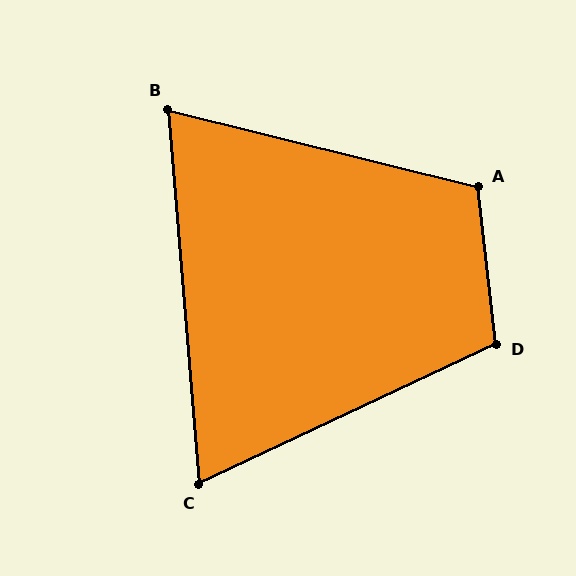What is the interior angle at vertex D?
Approximately 109 degrees (obtuse).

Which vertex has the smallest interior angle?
C, at approximately 70 degrees.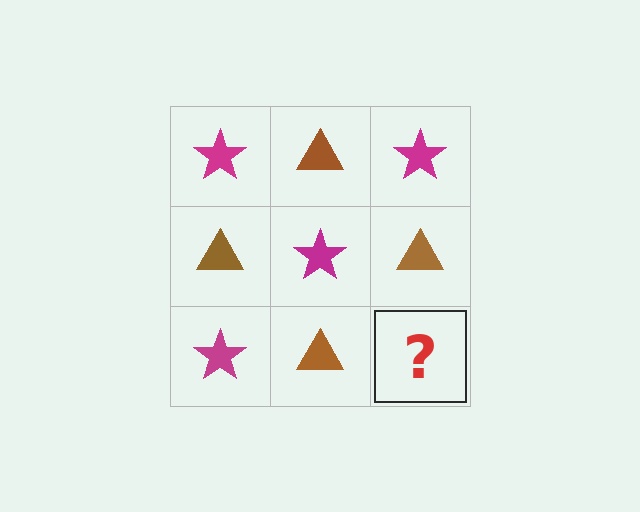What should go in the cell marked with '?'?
The missing cell should contain a magenta star.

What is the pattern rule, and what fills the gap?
The rule is that it alternates magenta star and brown triangle in a checkerboard pattern. The gap should be filled with a magenta star.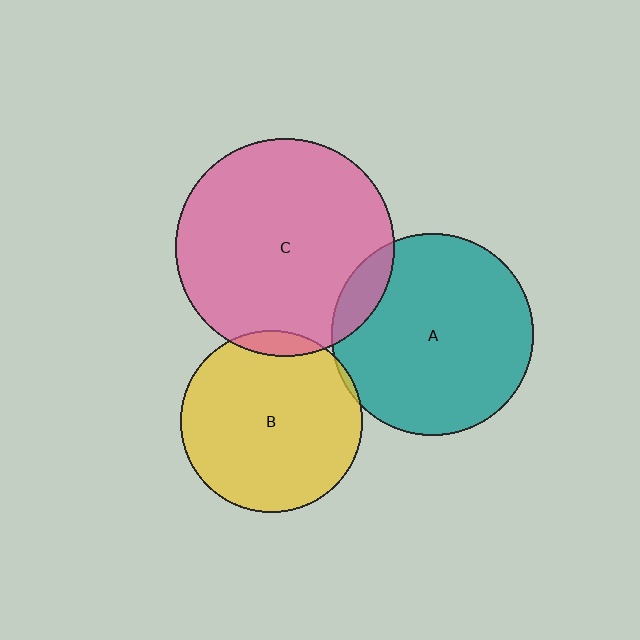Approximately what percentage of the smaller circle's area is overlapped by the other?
Approximately 5%.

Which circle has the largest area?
Circle C (pink).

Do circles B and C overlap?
Yes.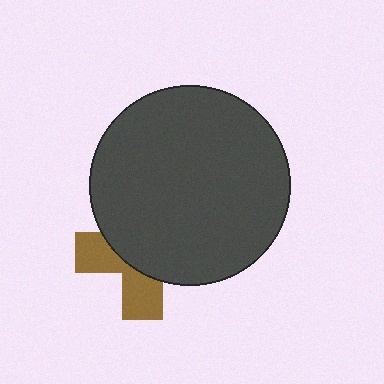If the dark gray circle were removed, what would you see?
You would see the complete brown cross.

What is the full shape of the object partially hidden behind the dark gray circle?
The partially hidden object is a brown cross.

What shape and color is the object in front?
The object in front is a dark gray circle.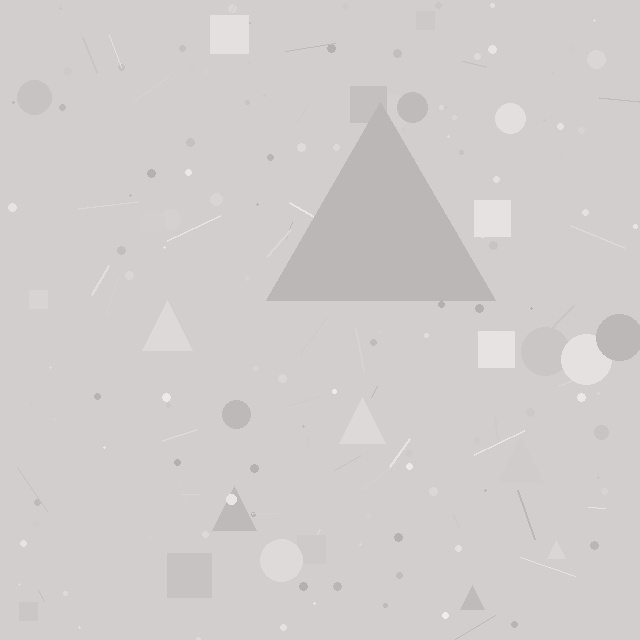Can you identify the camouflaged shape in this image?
The camouflaged shape is a triangle.